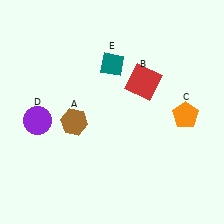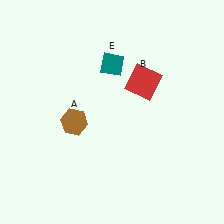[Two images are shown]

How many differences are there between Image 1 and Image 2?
There are 2 differences between the two images.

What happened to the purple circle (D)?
The purple circle (D) was removed in Image 2. It was in the bottom-left area of Image 1.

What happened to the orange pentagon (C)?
The orange pentagon (C) was removed in Image 2. It was in the bottom-right area of Image 1.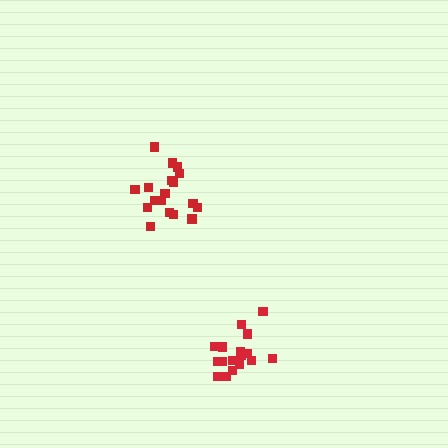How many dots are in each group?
Group 1: 18 dots, Group 2: 17 dots (35 total).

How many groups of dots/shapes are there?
There are 2 groups.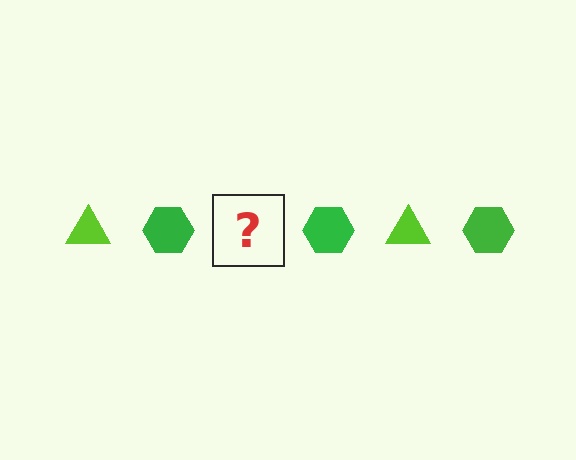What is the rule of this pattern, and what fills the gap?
The rule is that the pattern alternates between lime triangle and green hexagon. The gap should be filled with a lime triangle.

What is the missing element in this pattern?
The missing element is a lime triangle.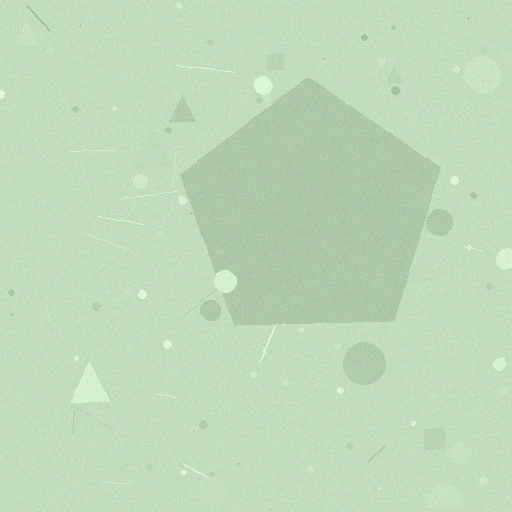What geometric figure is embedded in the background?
A pentagon is embedded in the background.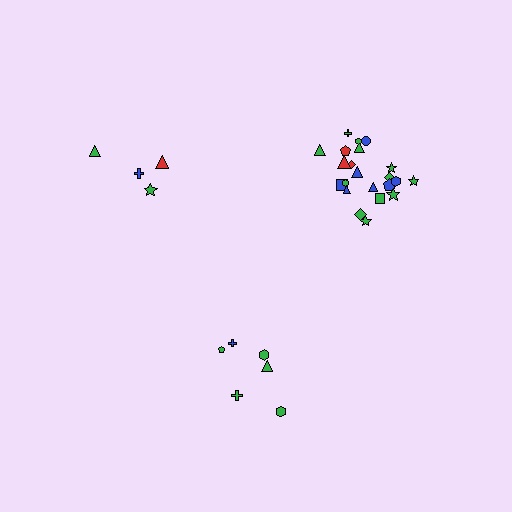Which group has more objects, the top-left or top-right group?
The top-right group.